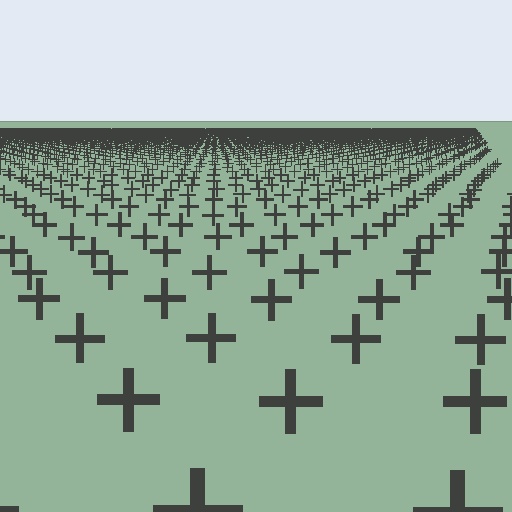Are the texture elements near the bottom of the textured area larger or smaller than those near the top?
Larger. Near the bottom, elements are closer to the viewer and appear at a bigger on-screen size.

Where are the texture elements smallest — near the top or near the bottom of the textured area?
Near the top.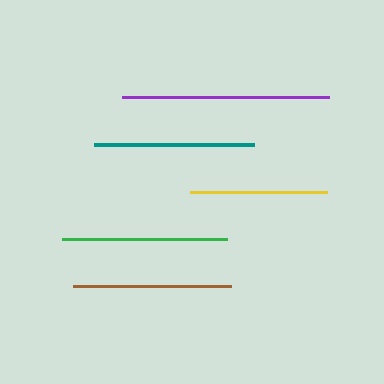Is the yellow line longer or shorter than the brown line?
The brown line is longer than the yellow line.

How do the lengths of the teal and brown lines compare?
The teal and brown lines are approximately the same length.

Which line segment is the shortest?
The yellow line is the shortest at approximately 136 pixels.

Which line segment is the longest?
The purple line is the longest at approximately 207 pixels.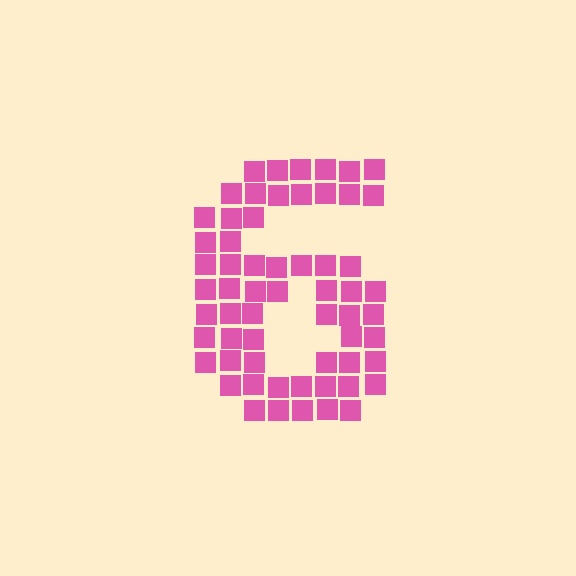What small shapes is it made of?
It is made of small squares.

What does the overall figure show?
The overall figure shows the digit 6.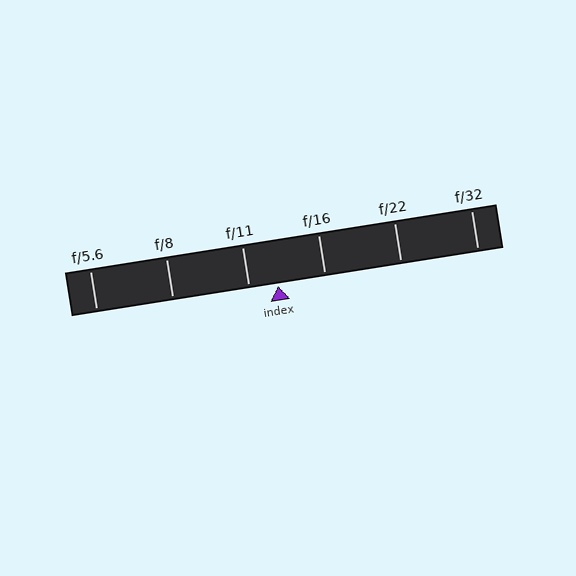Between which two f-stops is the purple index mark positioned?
The index mark is between f/11 and f/16.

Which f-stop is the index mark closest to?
The index mark is closest to f/11.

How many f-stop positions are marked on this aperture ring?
There are 6 f-stop positions marked.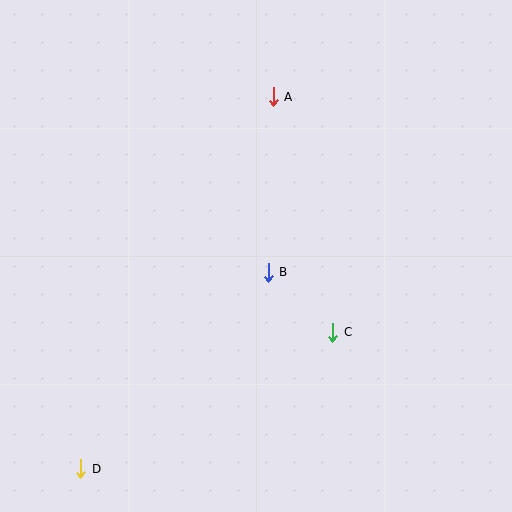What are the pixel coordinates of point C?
Point C is at (333, 332).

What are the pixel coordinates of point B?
Point B is at (268, 272).